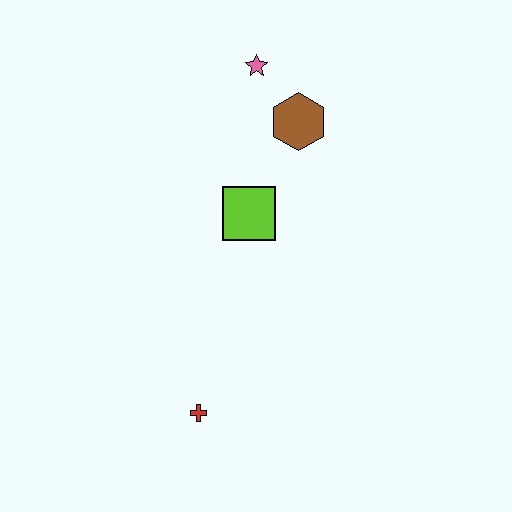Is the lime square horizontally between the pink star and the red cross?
Yes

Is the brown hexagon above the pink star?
No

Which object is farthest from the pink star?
The red cross is farthest from the pink star.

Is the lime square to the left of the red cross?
No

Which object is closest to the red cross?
The lime square is closest to the red cross.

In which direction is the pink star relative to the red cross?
The pink star is above the red cross.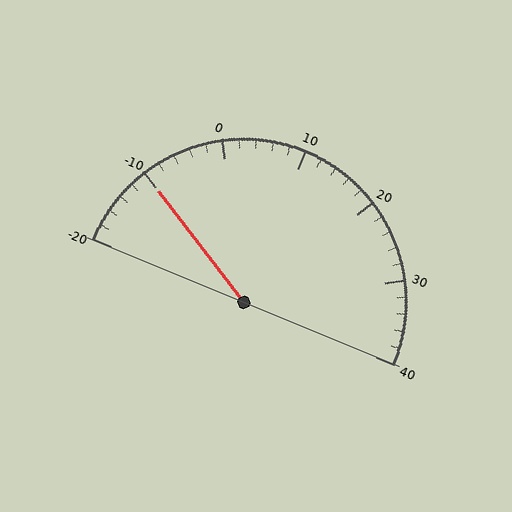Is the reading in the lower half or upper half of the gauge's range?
The reading is in the lower half of the range (-20 to 40).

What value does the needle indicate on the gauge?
The needle indicates approximately -10.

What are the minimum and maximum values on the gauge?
The gauge ranges from -20 to 40.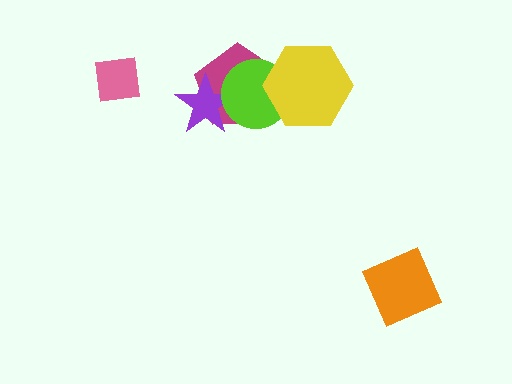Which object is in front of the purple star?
The lime circle is in front of the purple star.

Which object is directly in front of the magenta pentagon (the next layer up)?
The purple star is directly in front of the magenta pentagon.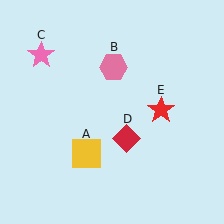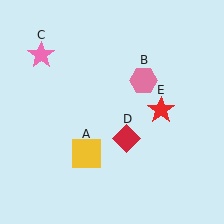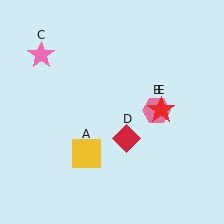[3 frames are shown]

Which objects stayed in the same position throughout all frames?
Yellow square (object A) and pink star (object C) and red diamond (object D) and red star (object E) remained stationary.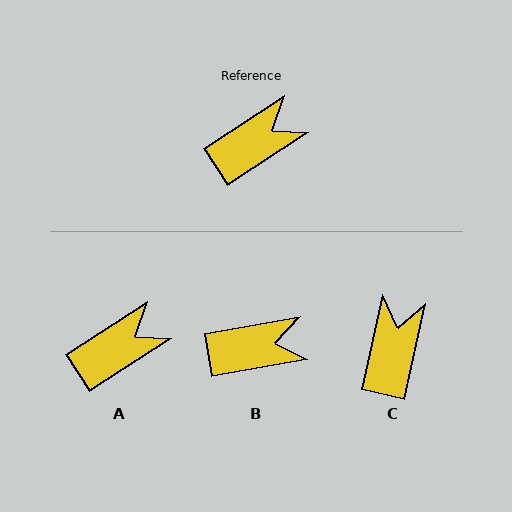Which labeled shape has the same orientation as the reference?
A.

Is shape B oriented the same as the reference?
No, it is off by about 23 degrees.